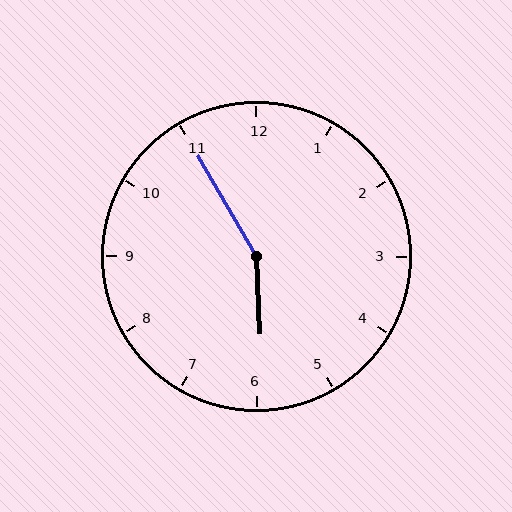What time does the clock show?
5:55.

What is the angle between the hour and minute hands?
Approximately 152 degrees.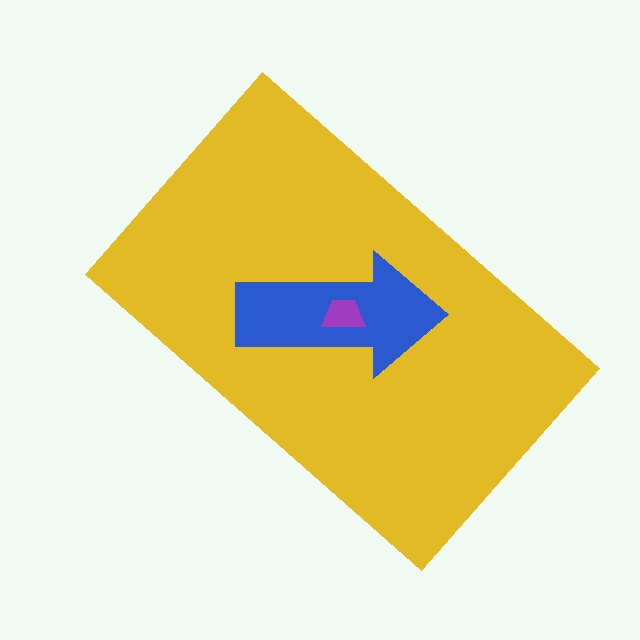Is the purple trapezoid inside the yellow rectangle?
Yes.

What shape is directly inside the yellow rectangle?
The blue arrow.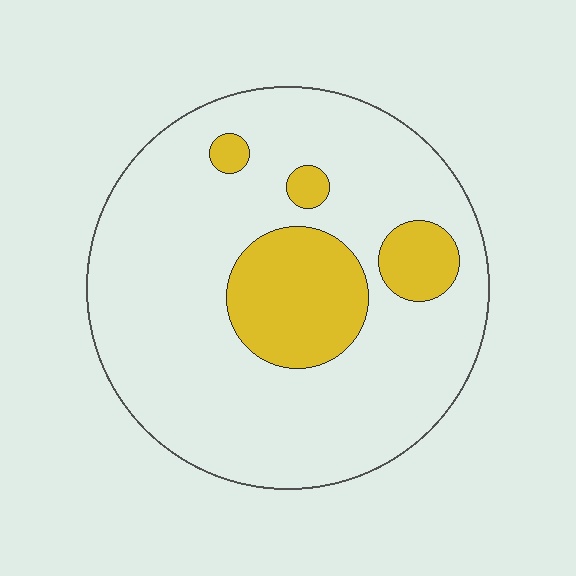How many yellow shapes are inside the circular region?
4.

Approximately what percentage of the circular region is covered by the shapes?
Approximately 20%.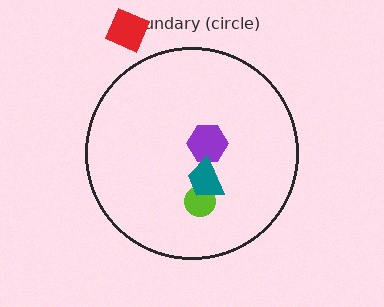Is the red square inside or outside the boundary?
Outside.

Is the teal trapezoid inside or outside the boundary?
Inside.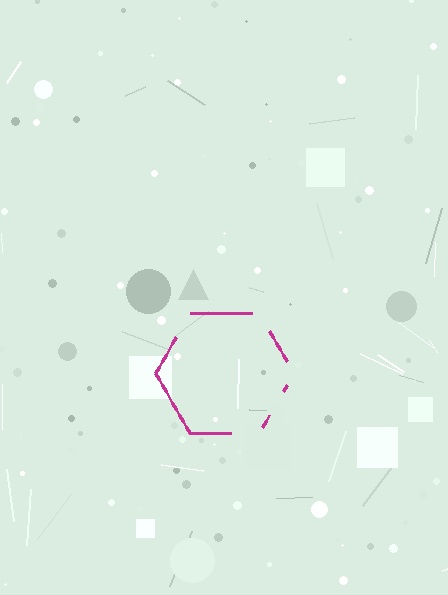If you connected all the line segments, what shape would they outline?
They would outline a hexagon.